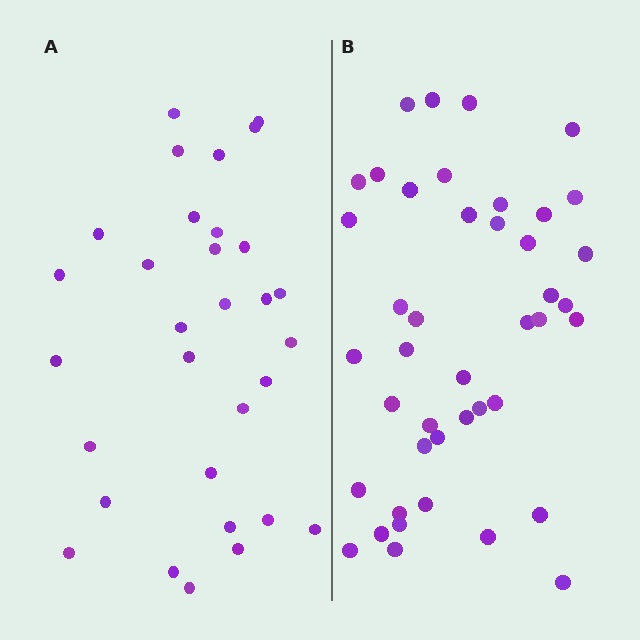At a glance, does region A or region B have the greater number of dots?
Region B (the right region) has more dots.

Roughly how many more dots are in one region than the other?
Region B has roughly 12 or so more dots than region A.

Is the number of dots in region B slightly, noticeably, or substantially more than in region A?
Region B has noticeably more, but not dramatically so. The ratio is roughly 1.4 to 1.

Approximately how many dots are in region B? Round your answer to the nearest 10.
About 40 dots. (The exact count is 43, which rounds to 40.)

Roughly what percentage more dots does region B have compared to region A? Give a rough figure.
About 40% more.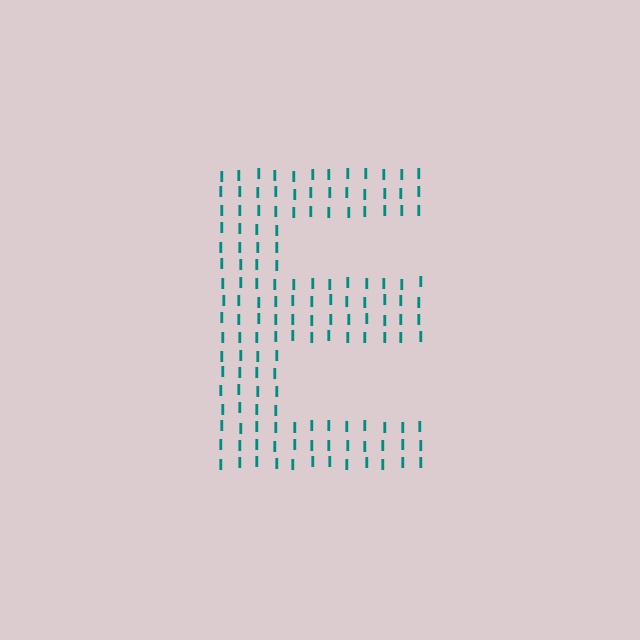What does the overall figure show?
The overall figure shows the letter E.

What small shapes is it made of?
It is made of small letter I's.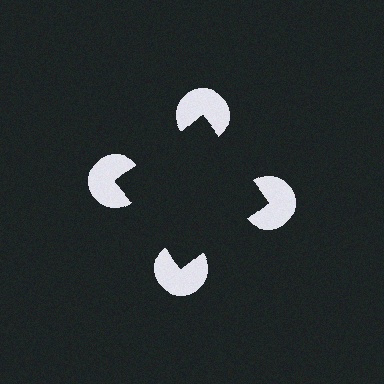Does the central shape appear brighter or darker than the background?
It typically appears slightly darker than the background, even though no actual brightness change is drawn.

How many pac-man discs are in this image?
There are 4 — one at each vertex of the illusory square.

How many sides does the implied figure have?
4 sides.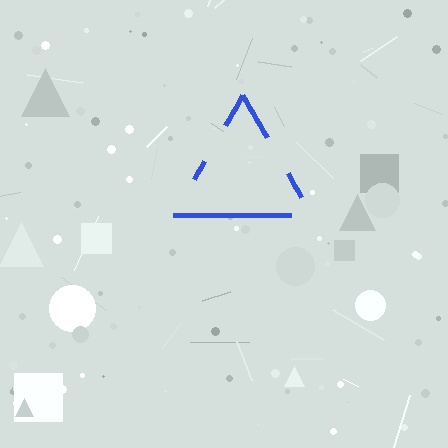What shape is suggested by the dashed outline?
The dashed outline suggests a triangle.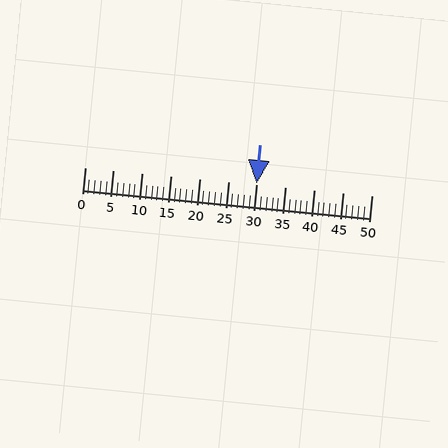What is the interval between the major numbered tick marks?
The major tick marks are spaced 5 units apart.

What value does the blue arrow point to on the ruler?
The blue arrow points to approximately 30.